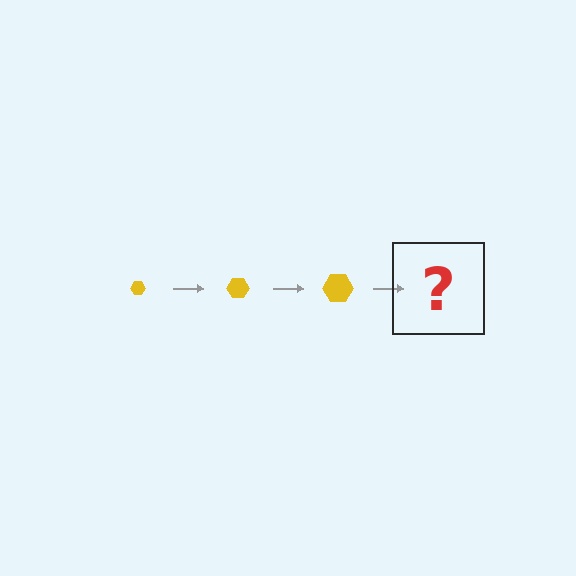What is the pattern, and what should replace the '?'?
The pattern is that the hexagon gets progressively larger each step. The '?' should be a yellow hexagon, larger than the previous one.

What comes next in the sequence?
The next element should be a yellow hexagon, larger than the previous one.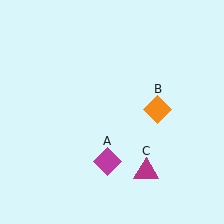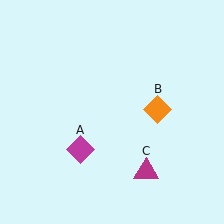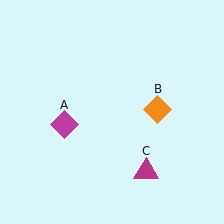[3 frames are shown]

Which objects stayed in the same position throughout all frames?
Orange diamond (object B) and magenta triangle (object C) remained stationary.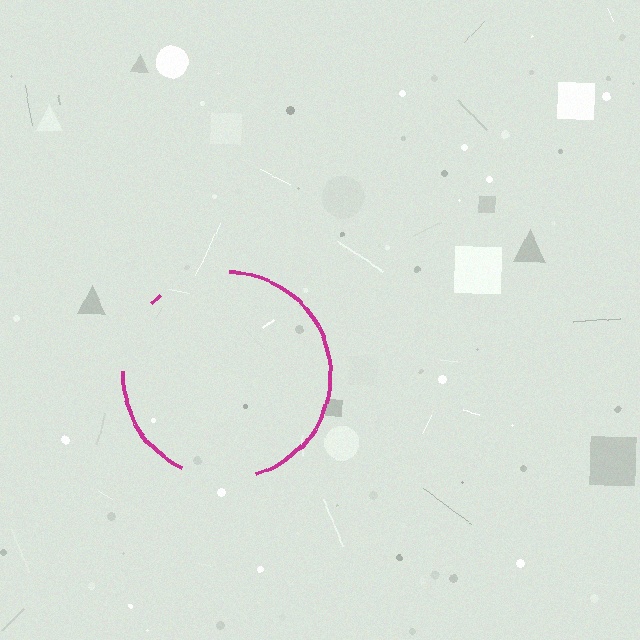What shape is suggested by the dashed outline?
The dashed outline suggests a circle.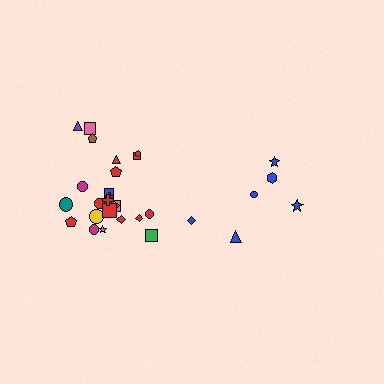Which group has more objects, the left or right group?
The left group.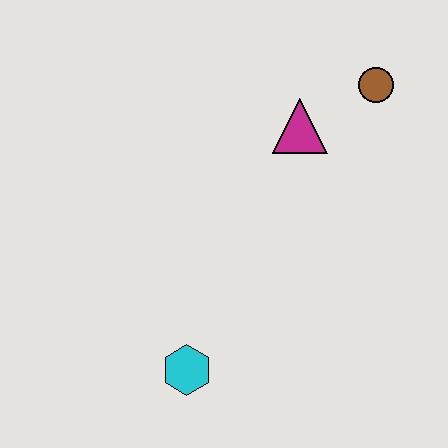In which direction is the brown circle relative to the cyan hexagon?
The brown circle is above the cyan hexagon.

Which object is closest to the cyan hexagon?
The magenta triangle is closest to the cyan hexagon.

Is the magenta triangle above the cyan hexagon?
Yes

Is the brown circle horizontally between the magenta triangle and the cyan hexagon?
No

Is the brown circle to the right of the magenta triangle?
Yes